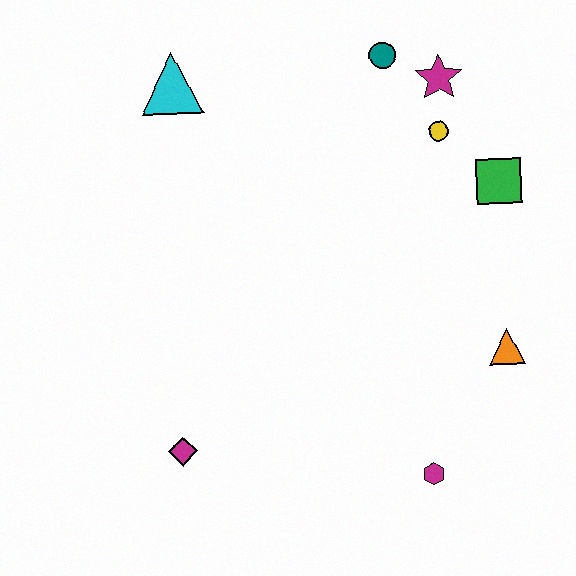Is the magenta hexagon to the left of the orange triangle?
Yes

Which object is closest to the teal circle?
The magenta star is closest to the teal circle.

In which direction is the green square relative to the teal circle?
The green square is below the teal circle.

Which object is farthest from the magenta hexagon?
The cyan triangle is farthest from the magenta hexagon.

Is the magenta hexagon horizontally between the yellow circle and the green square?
No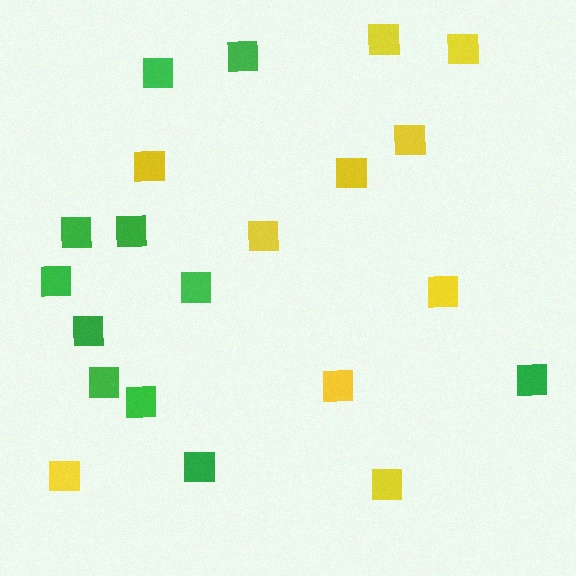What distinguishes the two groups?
There are 2 groups: one group of green squares (11) and one group of yellow squares (10).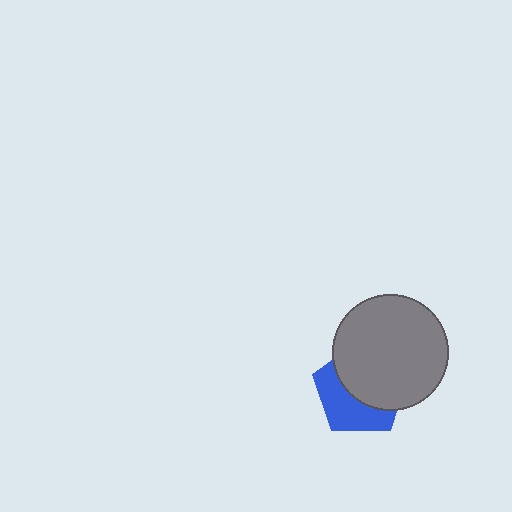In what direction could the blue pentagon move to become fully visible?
The blue pentagon could move toward the lower-left. That would shift it out from behind the gray circle entirely.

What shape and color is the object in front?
The object in front is a gray circle.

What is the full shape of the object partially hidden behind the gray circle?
The partially hidden object is a blue pentagon.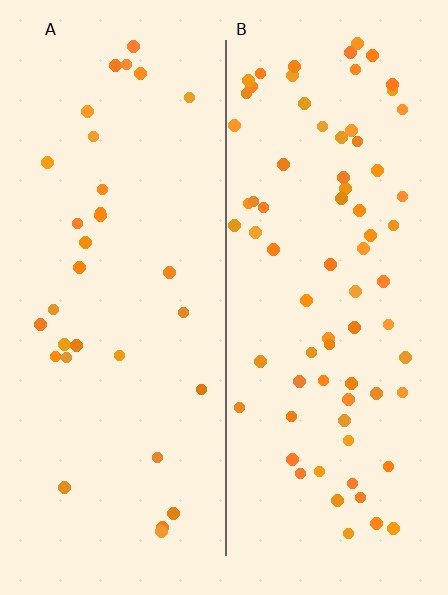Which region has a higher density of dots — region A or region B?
B (the right).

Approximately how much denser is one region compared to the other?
Approximately 2.3× — region B over region A.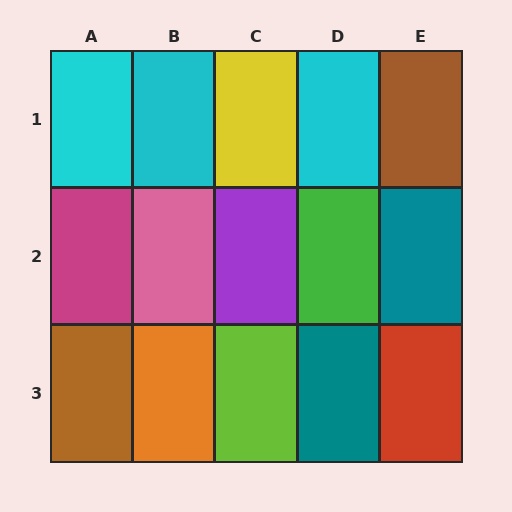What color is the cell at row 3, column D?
Teal.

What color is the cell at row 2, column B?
Pink.